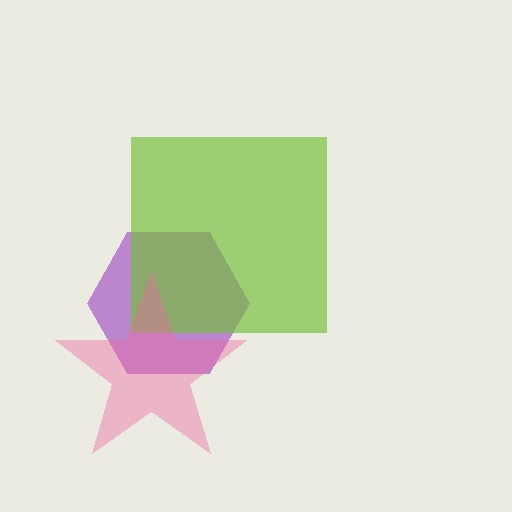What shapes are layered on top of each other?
The layered shapes are: a purple hexagon, a lime square, a pink star.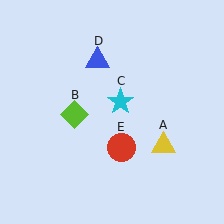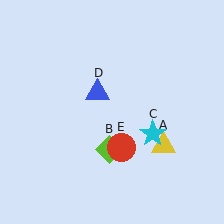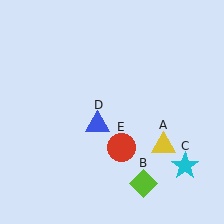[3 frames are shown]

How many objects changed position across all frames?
3 objects changed position: lime diamond (object B), cyan star (object C), blue triangle (object D).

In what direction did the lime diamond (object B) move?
The lime diamond (object B) moved down and to the right.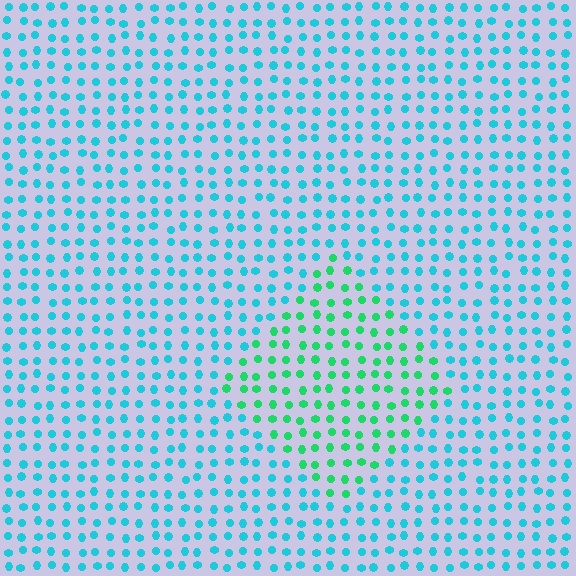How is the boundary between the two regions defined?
The boundary is defined purely by a slight shift in hue (about 41 degrees). Spacing, size, and orientation are identical on both sides.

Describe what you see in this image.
The image is filled with small cyan elements in a uniform arrangement. A diamond-shaped region is visible where the elements are tinted to a slightly different hue, forming a subtle color boundary.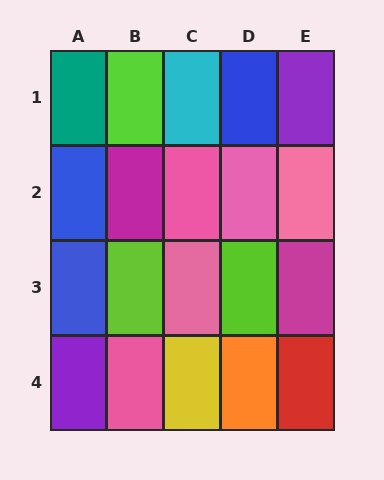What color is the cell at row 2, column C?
Pink.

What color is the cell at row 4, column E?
Red.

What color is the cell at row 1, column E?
Purple.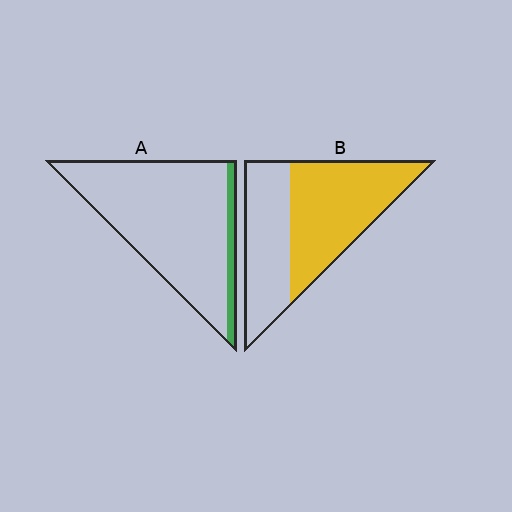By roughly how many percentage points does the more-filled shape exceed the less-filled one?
By roughly 50 percentage points (B over A).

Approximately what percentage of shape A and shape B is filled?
A is approximately 10% and B is approximately 60%.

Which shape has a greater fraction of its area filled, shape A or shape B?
Shape B.